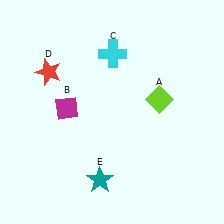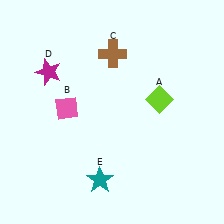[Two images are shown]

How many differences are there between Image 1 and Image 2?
There are 3 differences between the two images.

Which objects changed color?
B changed from magenta to pink. C changed from cyan to brown. D changed from red to magenta.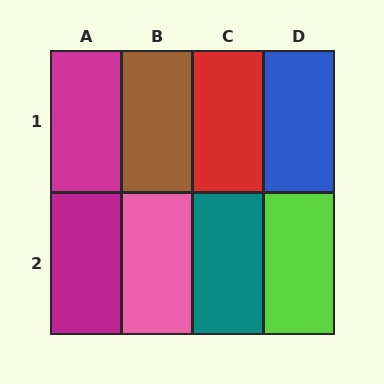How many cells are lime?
1 cell is lime.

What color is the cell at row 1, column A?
Magenta.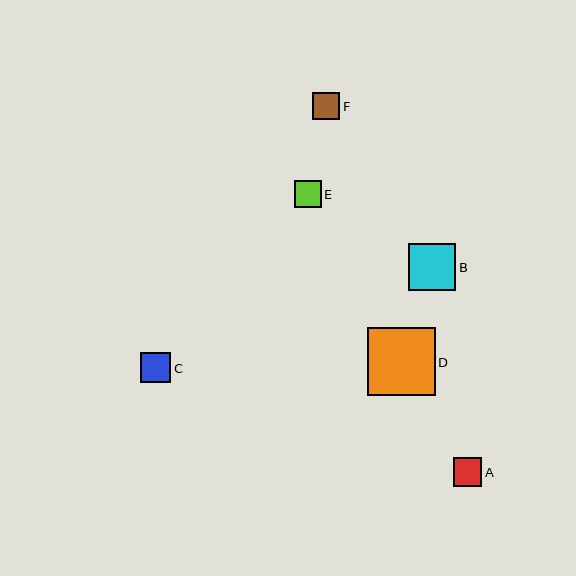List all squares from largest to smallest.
From largest to smallest: D, B, C, A, F, E.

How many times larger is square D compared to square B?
Square D is approximately 1.4 times the size of square B.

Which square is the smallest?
Square E is the smallest with a size of approximately 27 pixels.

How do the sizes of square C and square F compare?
Square C and square F are approximately the same size.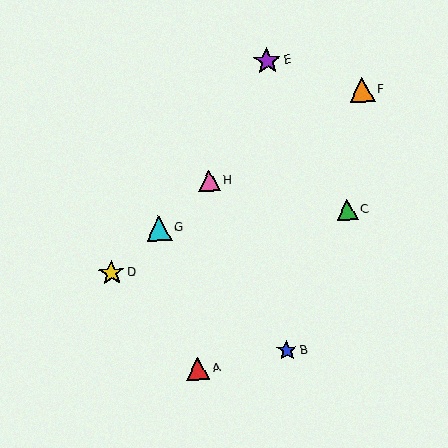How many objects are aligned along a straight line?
3 objects (D, G, H) are aligned along a straight line.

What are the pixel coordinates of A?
Object A is at (198, 369).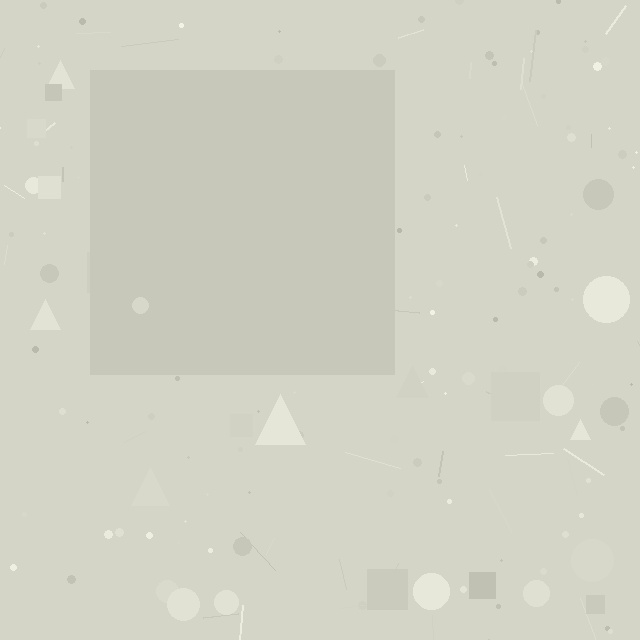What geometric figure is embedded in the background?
A square is embedded in the background.